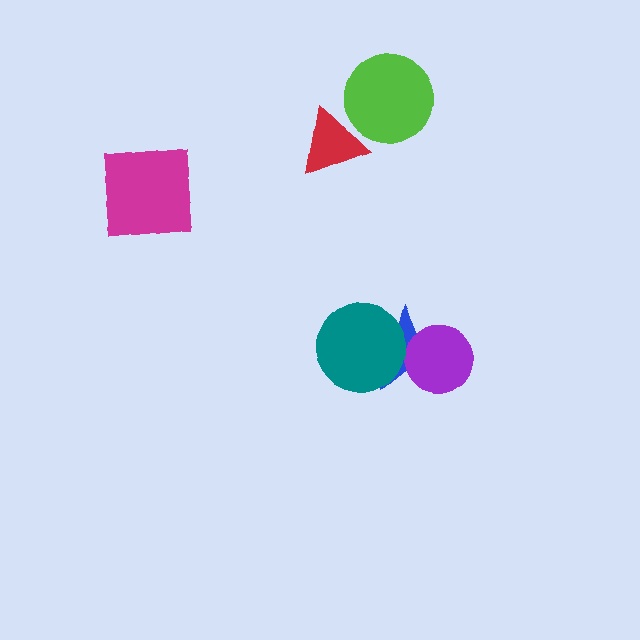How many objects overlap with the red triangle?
1 object overlaps with the red triangle.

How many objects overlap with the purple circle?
1 object overlaps with the purple circle.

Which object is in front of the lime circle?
The red triangle is in front of the lime circle.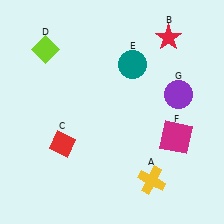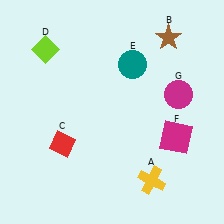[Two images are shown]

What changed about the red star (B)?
In Image 1, B is red. In Image 2, it changed to brown.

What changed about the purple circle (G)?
In Image 1, G is purple. In Image 2, it changed to magenta.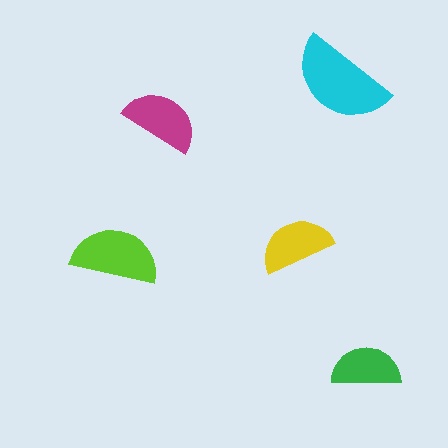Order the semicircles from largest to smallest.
the cyan one, the lime one, the magenta one, the yellow one, the green one.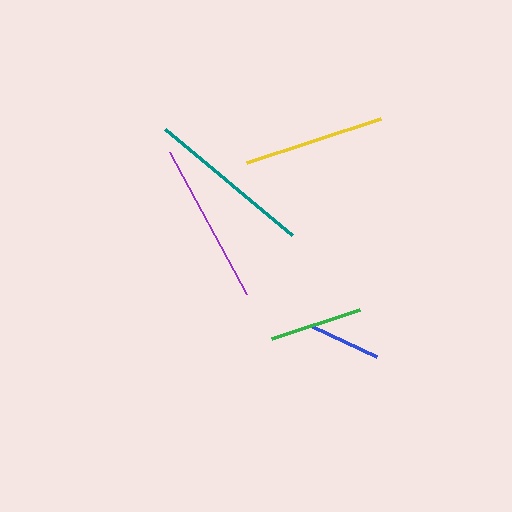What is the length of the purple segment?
The purple segment is approximately 161 pixels long.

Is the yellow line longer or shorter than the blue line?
The yellow line is longer than the blue line.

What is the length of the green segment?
The green segment is approximately 92 pixels long.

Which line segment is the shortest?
The blue line is the shortest at approximately 70 pixels.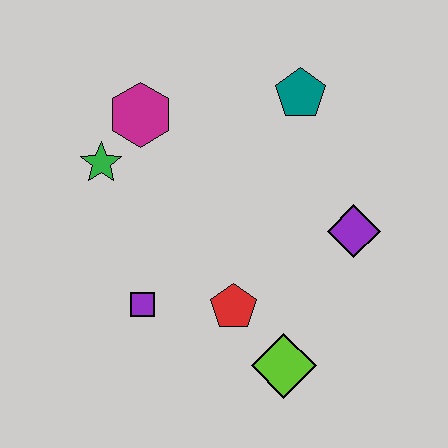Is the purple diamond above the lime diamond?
Yes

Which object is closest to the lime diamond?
The red pentagon is closest to the lime diamond.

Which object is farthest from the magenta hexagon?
The lime diamond is farthest from the magenta hexagon.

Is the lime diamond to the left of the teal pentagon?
Yes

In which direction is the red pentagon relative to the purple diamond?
The red pentagon is to the left of the purple diamond.